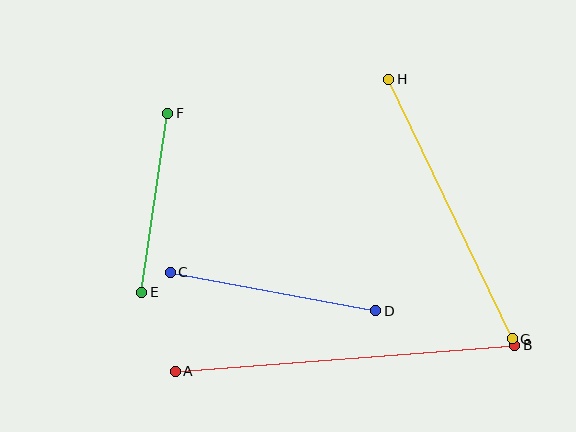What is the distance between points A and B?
The distance is approximately 340 pixels.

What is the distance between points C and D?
The distance is approximately 209 pixels.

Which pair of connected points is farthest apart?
Points A and B are farthest apart.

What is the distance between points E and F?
The distance is approximately 181 pixels.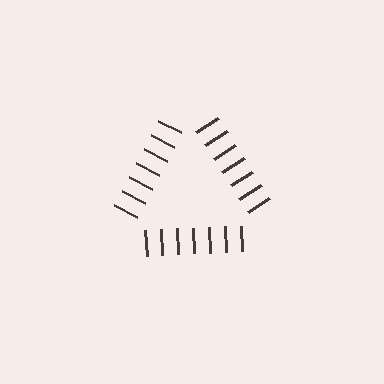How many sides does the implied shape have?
3 sides — the line-ends trace a triangle.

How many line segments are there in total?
21 — 7 along each of the 3 edges.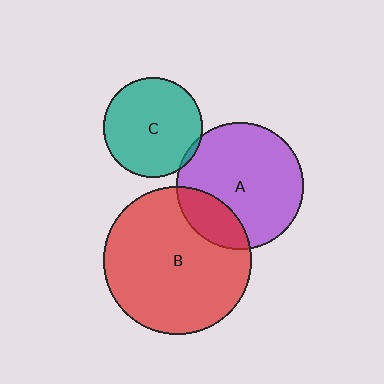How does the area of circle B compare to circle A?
Approximately 1.3 times.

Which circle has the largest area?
Circle B (red).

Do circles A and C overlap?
Yes.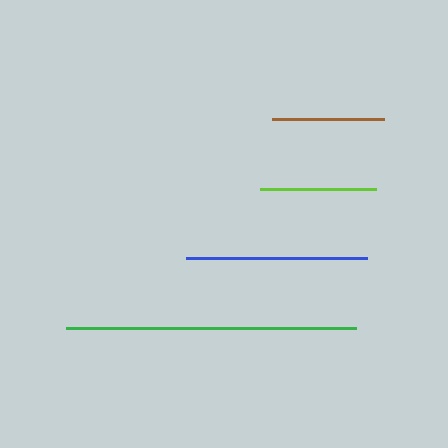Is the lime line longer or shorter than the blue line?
The blue line is longer than the lime line.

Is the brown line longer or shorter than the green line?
The green line is longer than the brown line.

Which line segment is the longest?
The green line is the longest at approximately 290 pixels.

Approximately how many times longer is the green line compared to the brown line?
The green line is approximately 2.6 times the length of the brown line.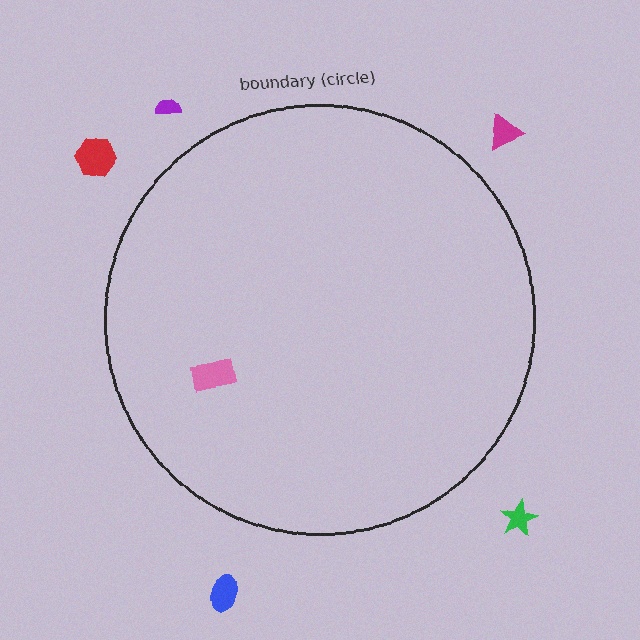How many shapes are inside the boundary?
1 inside, 5 outside.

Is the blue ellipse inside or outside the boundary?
Outside.